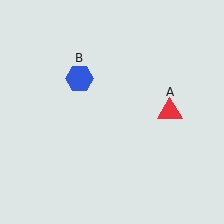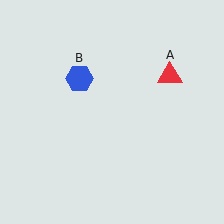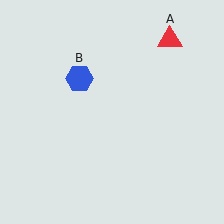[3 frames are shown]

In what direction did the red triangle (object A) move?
The red triangle (object A) moved up.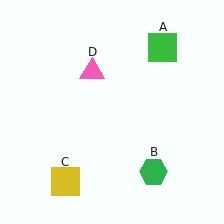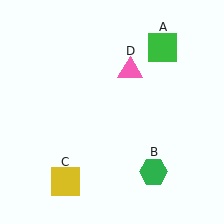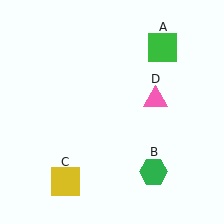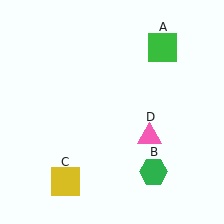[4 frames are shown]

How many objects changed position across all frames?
1 object changed position: pink triangle (object D).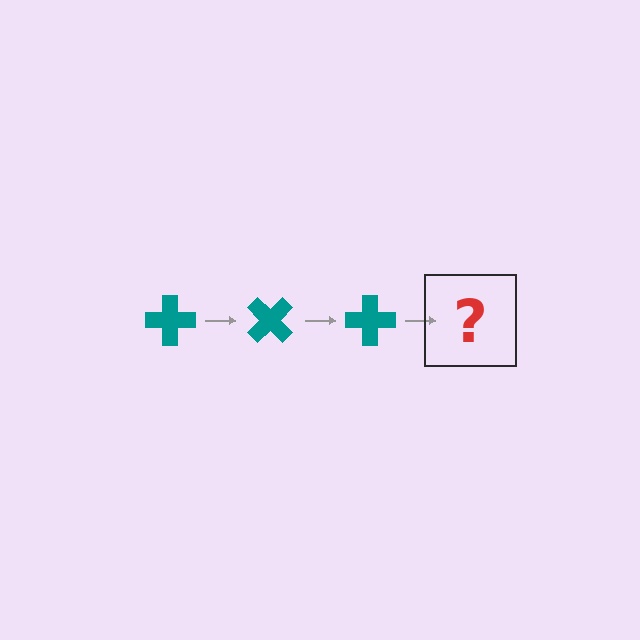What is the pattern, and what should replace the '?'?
The pattern is that the cross rotates 45 degrees each step. The '?' should be a teal cross rotated 135 degrees.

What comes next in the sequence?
The next element should be a teal cross rotated 135 degrees.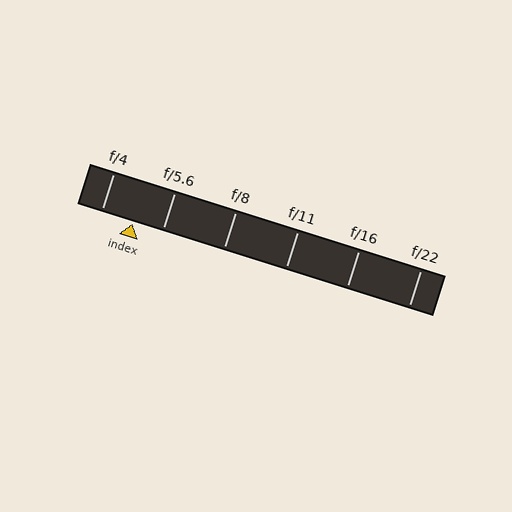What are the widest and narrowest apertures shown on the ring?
The widest aperture shown is f/4 and the narrowest is f/22.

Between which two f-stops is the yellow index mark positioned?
The index mark is between f/4 and f/5.6.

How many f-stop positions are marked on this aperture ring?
There are 6 f-stop positions marked.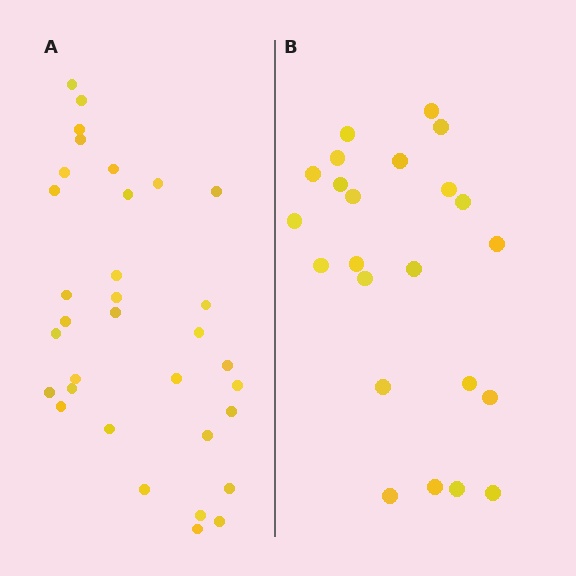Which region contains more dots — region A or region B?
Region A (the left region) has more dots.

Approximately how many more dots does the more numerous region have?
Region A has roughly 10 or so more dots than region B.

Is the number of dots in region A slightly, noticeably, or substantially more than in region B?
Region A has noticeably more, but not dramatically so. The ratio is roughly 1.4 to 1.